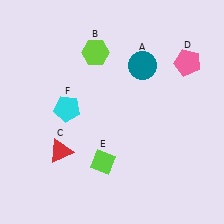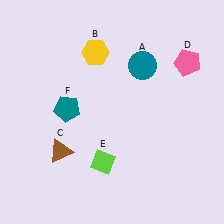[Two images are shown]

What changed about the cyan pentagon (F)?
In Image 1, F is cyan. In Image 2, it changed to teal.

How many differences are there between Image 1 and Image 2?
There are 3 differences between the two images.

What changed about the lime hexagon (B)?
In Image 1, B is lime. In Image 2, it changed to yellow.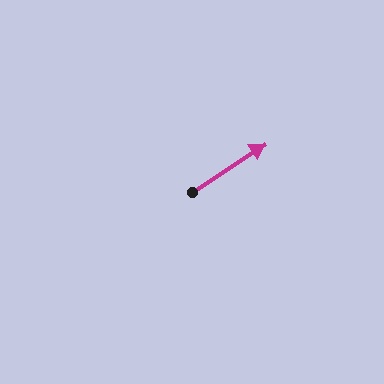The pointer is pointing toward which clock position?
Roughly 2 o'clock.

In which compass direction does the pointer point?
Northeast.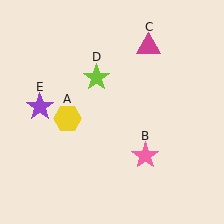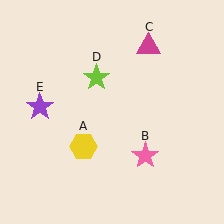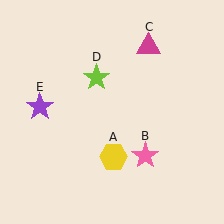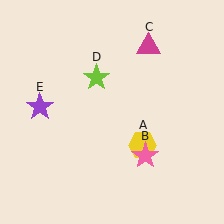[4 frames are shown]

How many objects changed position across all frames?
1 object changed position: yellow hexagon (object A).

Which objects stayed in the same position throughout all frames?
Pink star (object B) and magenta triangle (object C) and lime star (object D) and purple star (object E) remained stationary.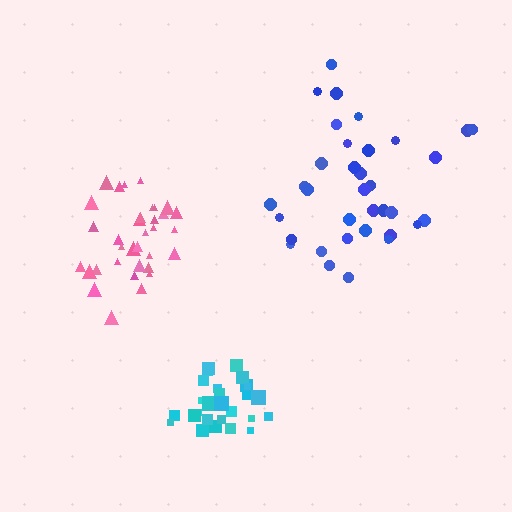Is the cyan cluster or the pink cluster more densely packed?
Cyan.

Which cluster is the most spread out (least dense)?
Blue.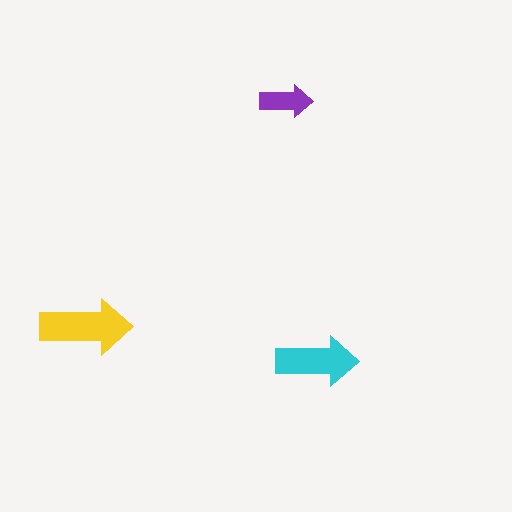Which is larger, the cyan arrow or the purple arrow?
The cyan one.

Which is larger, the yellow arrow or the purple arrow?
The yellow one.